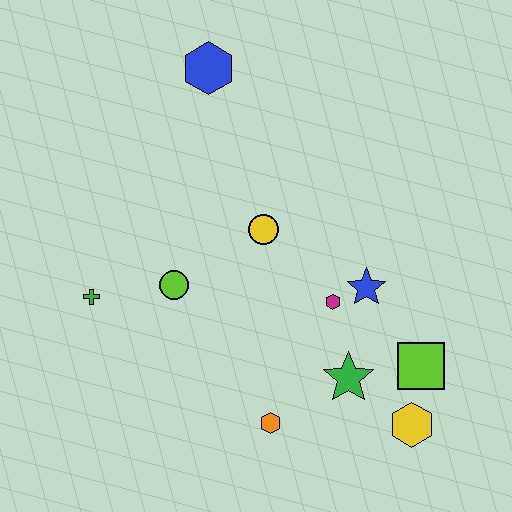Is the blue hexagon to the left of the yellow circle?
Yes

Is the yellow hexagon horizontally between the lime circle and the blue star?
No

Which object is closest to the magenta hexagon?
The blue star is closest to the magenta hexagon.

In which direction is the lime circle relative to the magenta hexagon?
The lime circle is to the left of the magenta hexagon.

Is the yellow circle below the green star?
No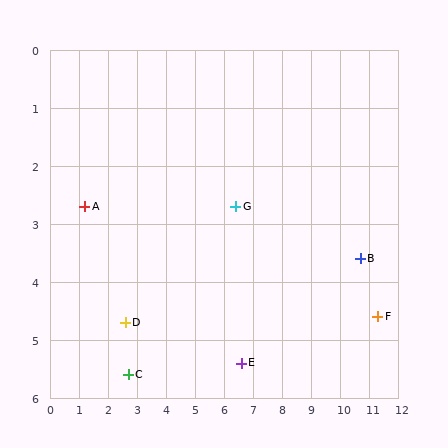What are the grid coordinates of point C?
Point C is at approximately (2.7, 5.6).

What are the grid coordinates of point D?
Point D is at approximately (2.6, 4.7).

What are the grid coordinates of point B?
Point B is at approximately (10.7, 3.6).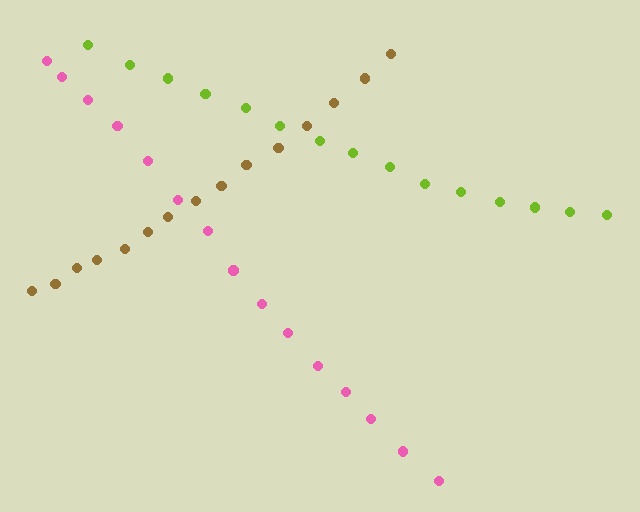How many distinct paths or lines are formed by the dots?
There are 3 distinct paths.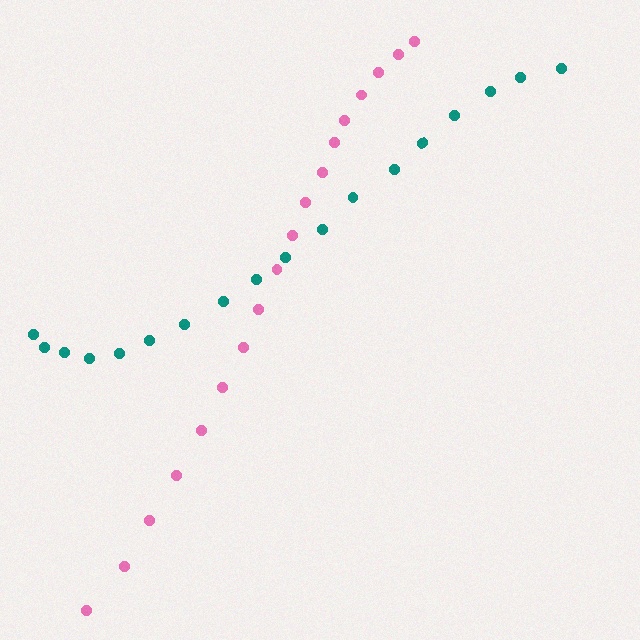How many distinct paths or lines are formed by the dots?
There are 2 distinct paths.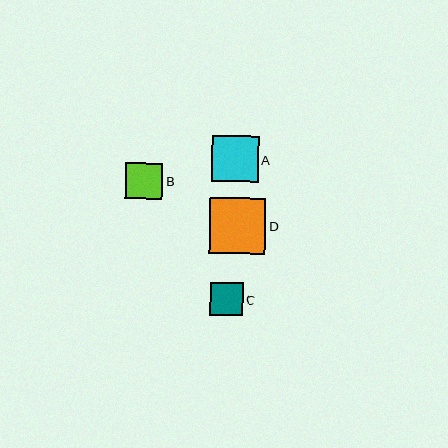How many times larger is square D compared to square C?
Square D is approximately 1.7 times the size of square C.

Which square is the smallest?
Square C is the smallest with a size of approximately 33 pixels.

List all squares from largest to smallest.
From largest to smallest: D, A, B, C.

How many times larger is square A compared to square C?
Square A is approximately 1.4 times the size of square C.